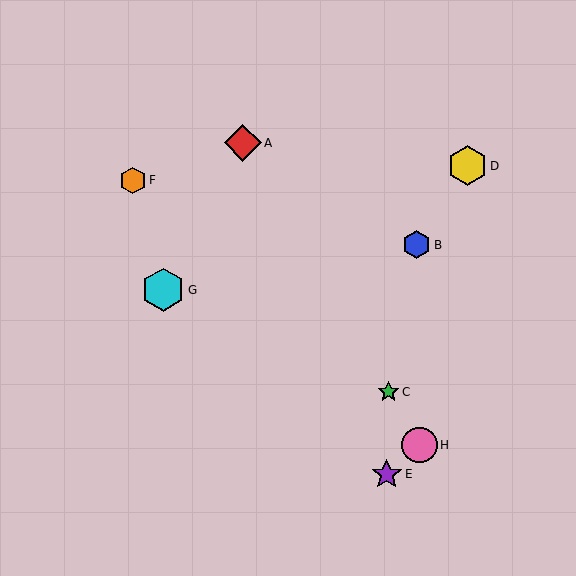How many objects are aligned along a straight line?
3 objects (A, C, H) are aligned along a straight line.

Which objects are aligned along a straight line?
Objects A, C, H are aligned along a straight line.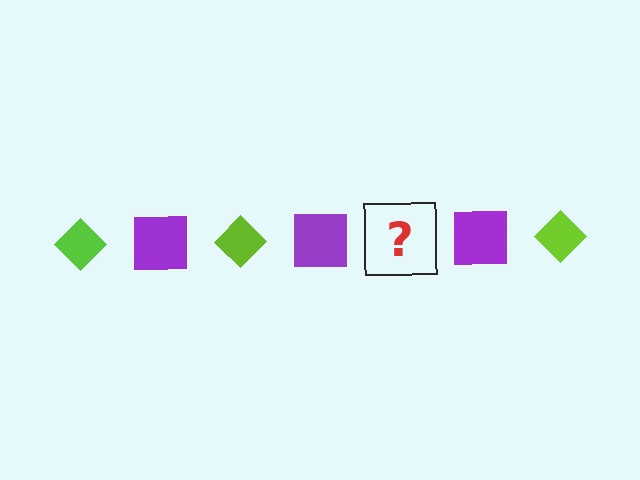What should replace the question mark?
The question mark should be replaced with a lime diamond.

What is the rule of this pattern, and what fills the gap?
The rule is that the pattern alternates between lime diamond and purple square. The gap should be filled with a lime diamond.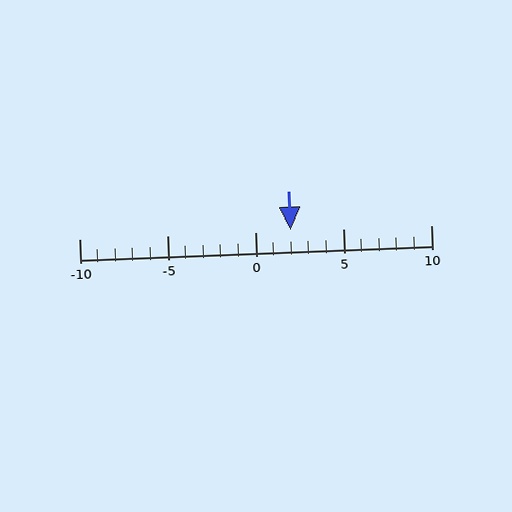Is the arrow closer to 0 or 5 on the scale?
The arrow is closer to 0.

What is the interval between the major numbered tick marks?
The major tick marks are spaced 5 units apart.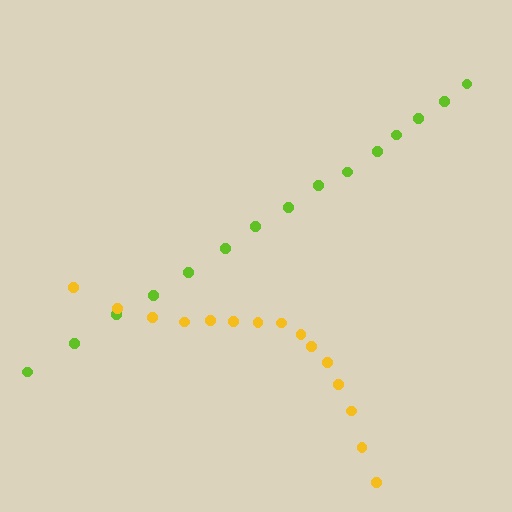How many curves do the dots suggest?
There are 2 distinct paths.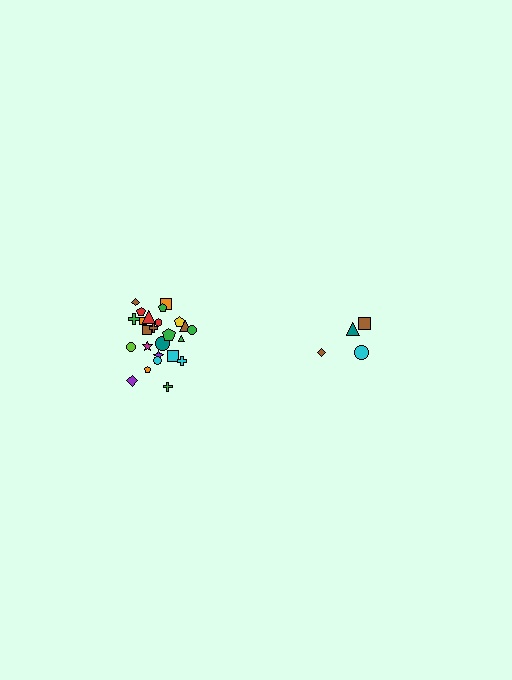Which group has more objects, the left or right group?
The left group.